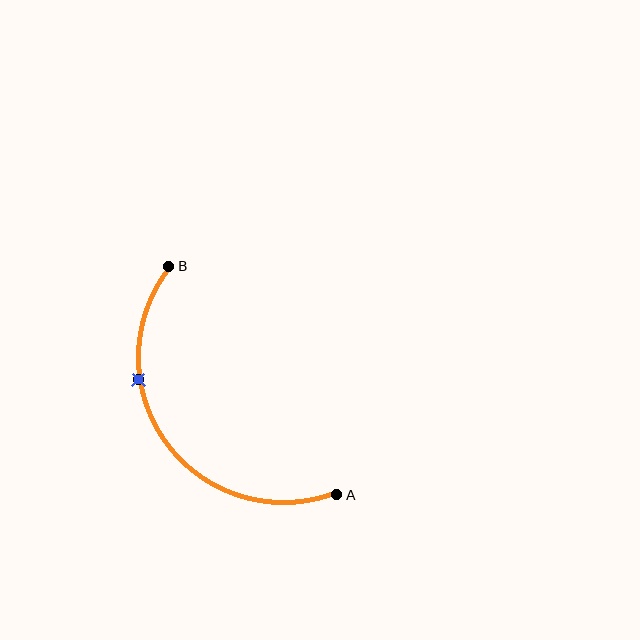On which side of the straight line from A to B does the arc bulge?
The arc bulges below and to the left of the straight line connecting A and B.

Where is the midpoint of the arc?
The arc midpoint is the point on the curve farthest from the straight line joining A and B. It sits below and to the left of that line.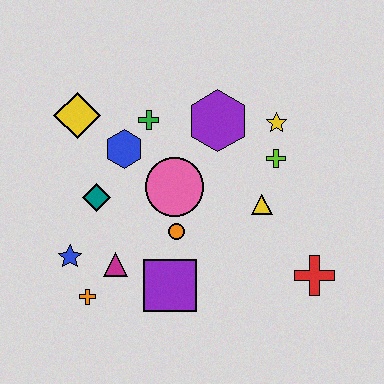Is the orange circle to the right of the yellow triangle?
No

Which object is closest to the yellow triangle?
The lime cross is closest to the yellow triangle.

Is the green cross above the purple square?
Yes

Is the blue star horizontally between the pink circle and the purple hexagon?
No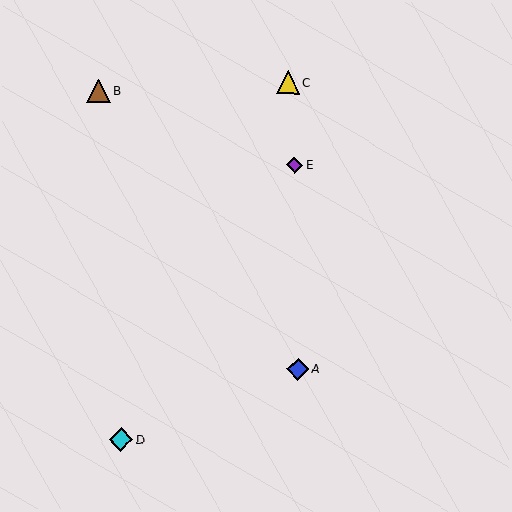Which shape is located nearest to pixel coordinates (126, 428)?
The cyan diamond (labeled D) at (121, 440) is nearest to that location.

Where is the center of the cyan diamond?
The center of the cyan diamond is at (121, 440).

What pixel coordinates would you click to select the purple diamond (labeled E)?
Click at (295, 165) to select the purple diamond E.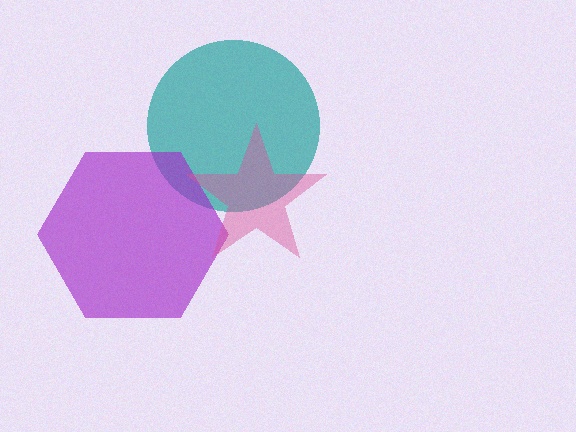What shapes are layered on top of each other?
The layered shapes are: a teal circle, a purple hexagon, a pink star.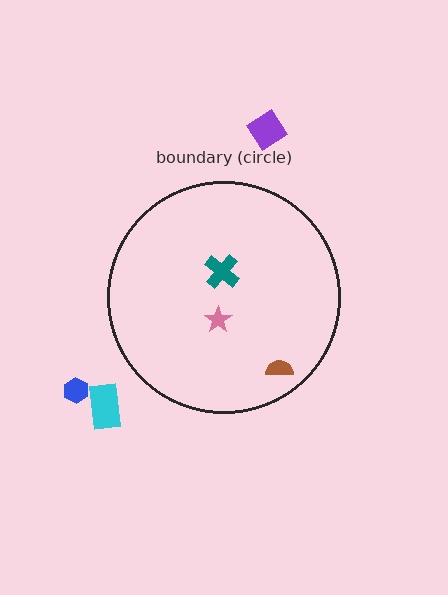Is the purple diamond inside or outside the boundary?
Outside.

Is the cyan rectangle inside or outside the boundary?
Outside.